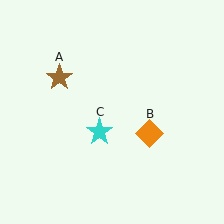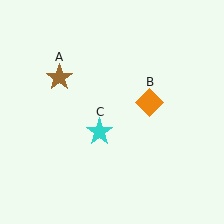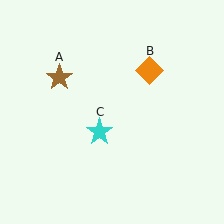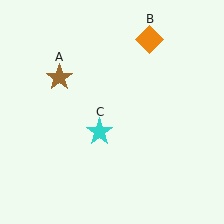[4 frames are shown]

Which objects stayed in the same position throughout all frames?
Brown star (object A) and cyan star (object C) remained stationary.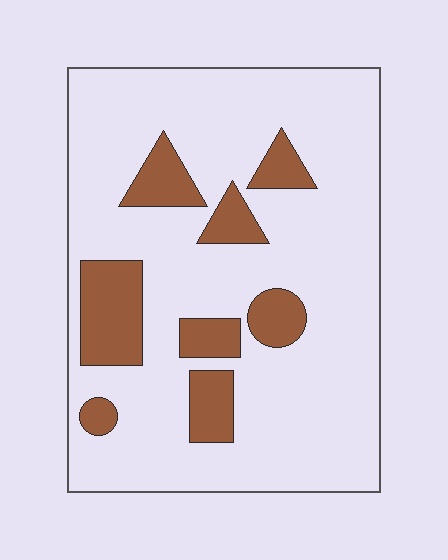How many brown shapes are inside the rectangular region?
8.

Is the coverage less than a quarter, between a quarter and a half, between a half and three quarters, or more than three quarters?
Less than a quarter.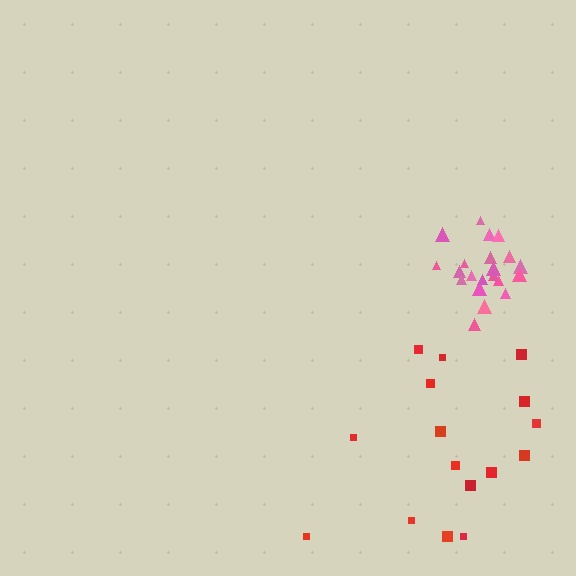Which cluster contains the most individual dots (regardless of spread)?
Pink (21).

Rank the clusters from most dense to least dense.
pink, red.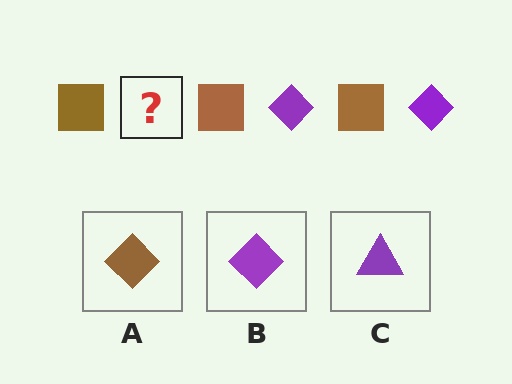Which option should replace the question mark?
Option B.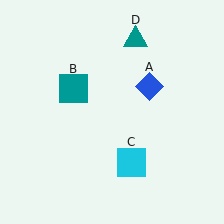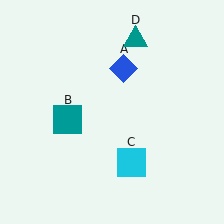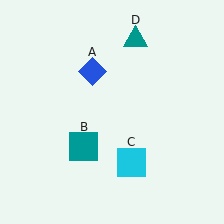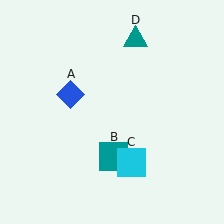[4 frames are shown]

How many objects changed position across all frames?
2 objects changed position: blue diamond (object A), teal square (object B).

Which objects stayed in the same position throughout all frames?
Cyan square (object C) and teal triangle (object D) remained stationary.